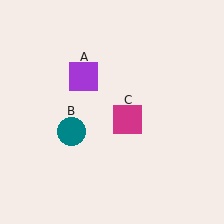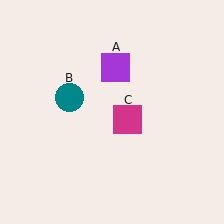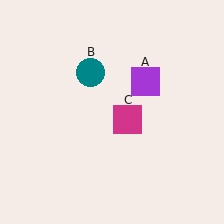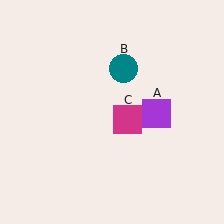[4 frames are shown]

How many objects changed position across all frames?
2 objects changed position: purple square (object A), teal circle (object B).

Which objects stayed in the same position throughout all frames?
Magenta square (object C) remained stationary.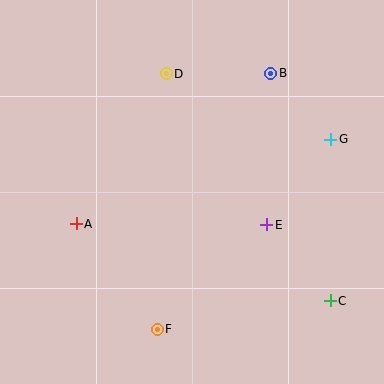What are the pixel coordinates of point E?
Point E is at (267, 225).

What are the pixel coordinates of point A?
Point A is at (76, 224).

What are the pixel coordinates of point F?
Point F is at (157, 329).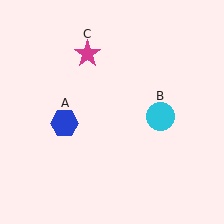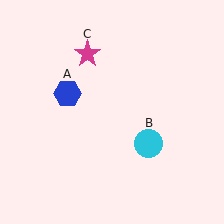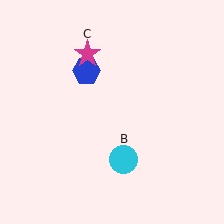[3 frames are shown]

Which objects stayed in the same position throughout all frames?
Magenta star (object C) remained stationary.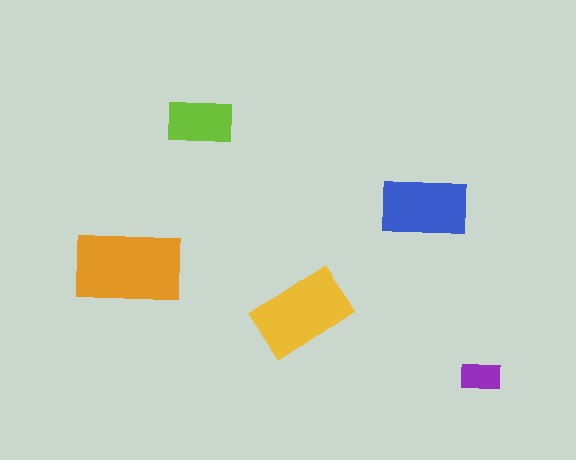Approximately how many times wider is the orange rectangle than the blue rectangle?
About 1.5 times wider.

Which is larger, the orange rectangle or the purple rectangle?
The orange one.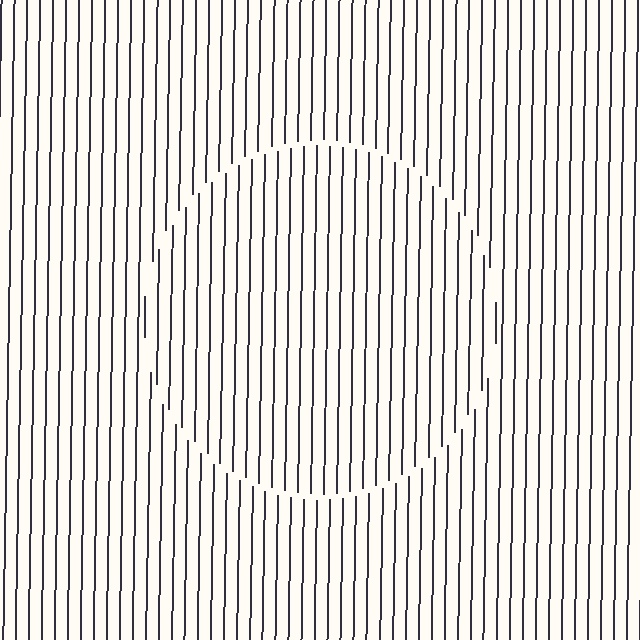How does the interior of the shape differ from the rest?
The interior of the shape contains the same grating, shifted by half a period — the contour is defined by the phase discontinuity where line-ends from the inner and outer gratings abut.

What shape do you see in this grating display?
An illusory circle. The interior of the shape contains the same grating, shifted by half a period — the contour is defined by the phase discontinuity where line-ends from the inner and outer gratings abut.